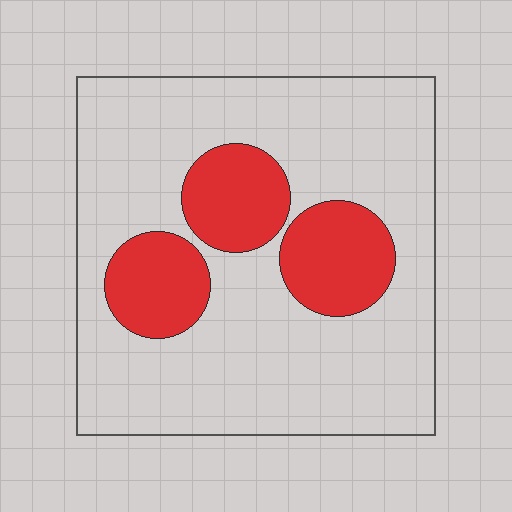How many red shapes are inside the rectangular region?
3.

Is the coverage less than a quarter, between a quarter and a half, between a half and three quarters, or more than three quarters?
Less than a quarter.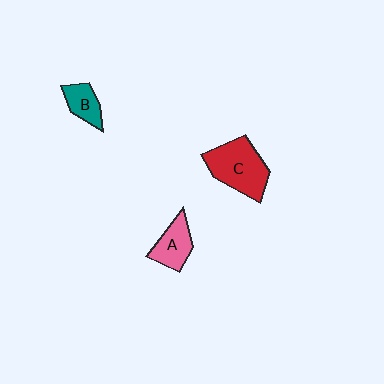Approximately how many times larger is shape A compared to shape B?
Approximately 1.3 times.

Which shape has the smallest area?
Shape B (teal).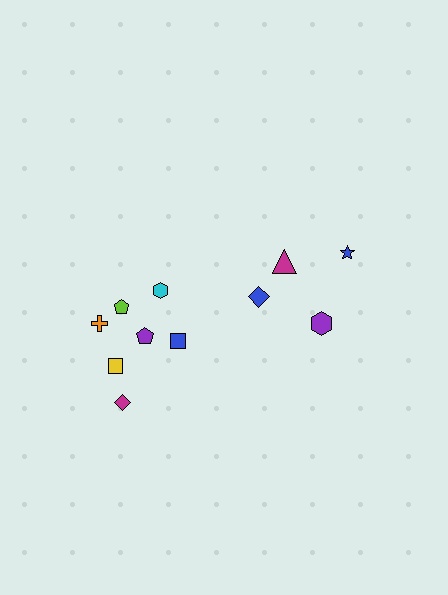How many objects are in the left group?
There are 7 objects.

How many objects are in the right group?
There are 4 objects.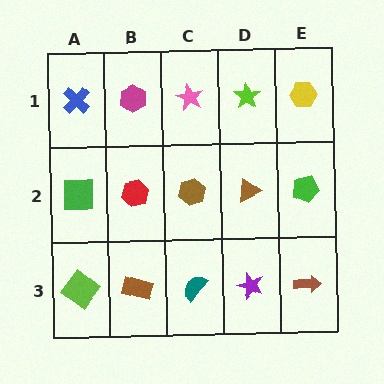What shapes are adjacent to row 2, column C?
A pink star (row 1, column C), a teal semicircle (row 3, column C), a red hexagon (row 2, column B), a brown triangle (row 2, column D).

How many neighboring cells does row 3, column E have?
2.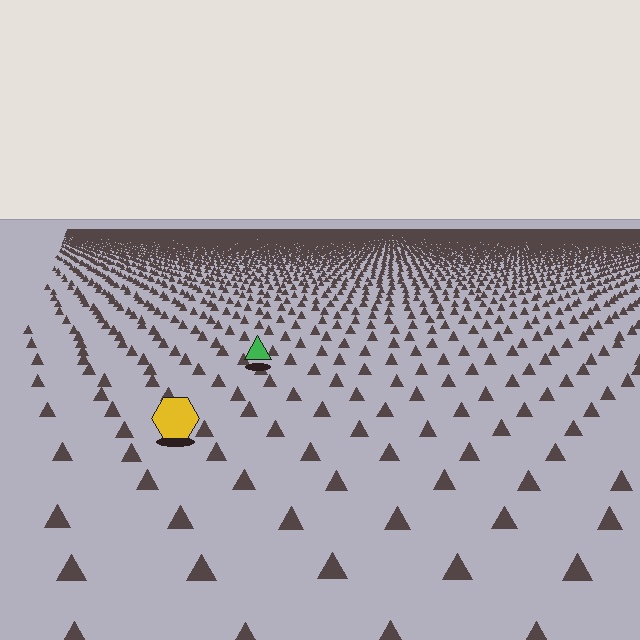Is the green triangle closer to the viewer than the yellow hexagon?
No. The yellow hexagon is closer — you can tell from the texture gradient: the ground texture is coarser near it.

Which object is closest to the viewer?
The yellow hexagon is closest. The texture marks near it are larger and more spread out.